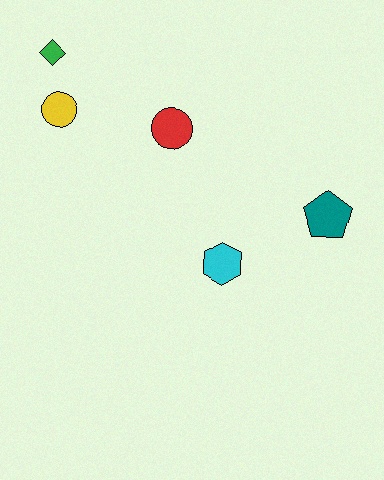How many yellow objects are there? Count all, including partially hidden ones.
There is 1 yellow object.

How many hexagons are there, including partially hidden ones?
There is 1 hexagon.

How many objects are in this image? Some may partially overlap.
There are 5 objects.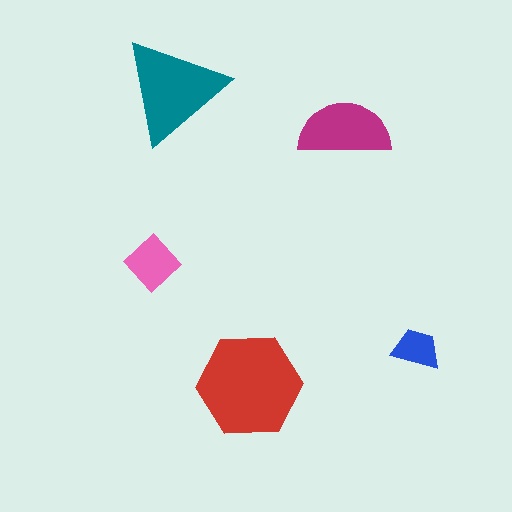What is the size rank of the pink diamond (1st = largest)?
4th.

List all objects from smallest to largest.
The blue trapezoid, the pink diamond, the magenta semicircle, the teal triangle, the red hexagon.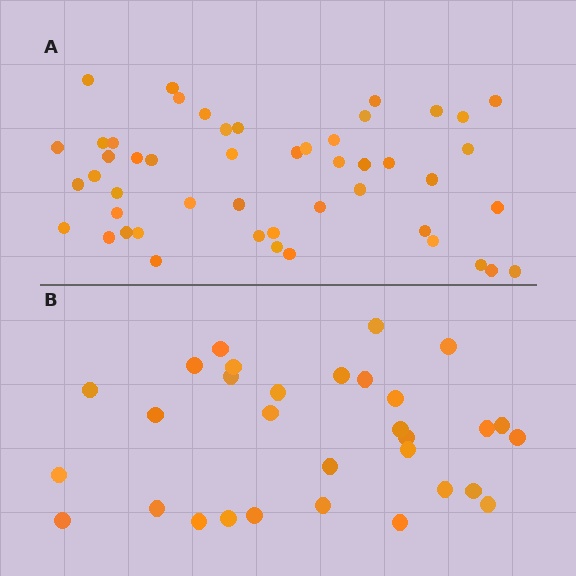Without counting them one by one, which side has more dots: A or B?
Region A (the top region) has more dots.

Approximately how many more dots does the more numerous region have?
Region A has approximately 20 more dots than region B.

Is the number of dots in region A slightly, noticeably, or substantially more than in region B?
Region A has substantially more. The ratio is roughly 1.6 to 1.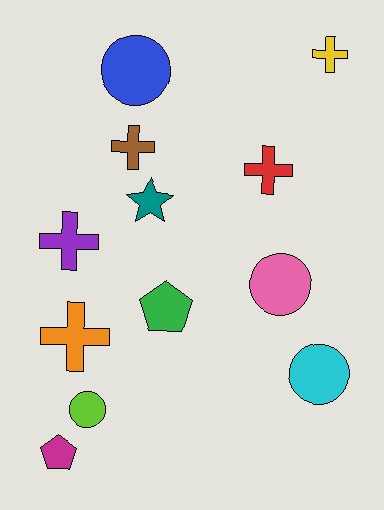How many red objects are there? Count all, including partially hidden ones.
There is 1 red object.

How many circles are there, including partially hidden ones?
There are 4 circles.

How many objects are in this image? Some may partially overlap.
There are 12 objects.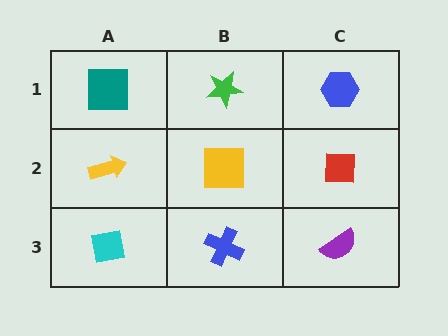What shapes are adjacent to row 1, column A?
A yellow arrow (row 2, column A), a green star (row 1, column B).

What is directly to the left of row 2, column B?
A yellow arrow.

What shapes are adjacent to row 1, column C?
A red square (row 2, column C), a green star (row 1, column B).